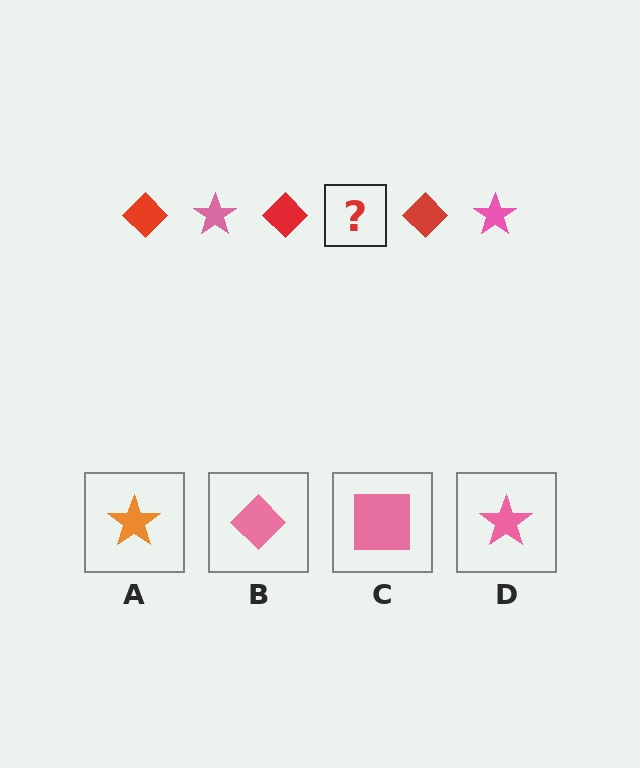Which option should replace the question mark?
Option D.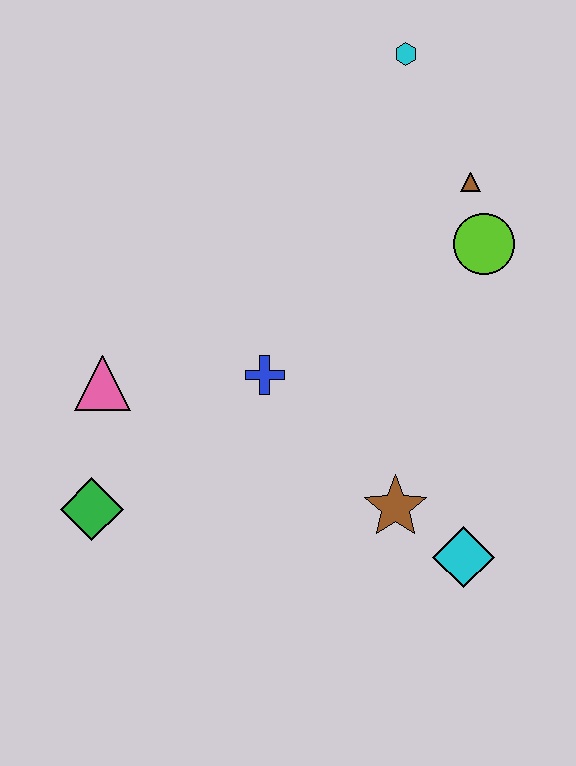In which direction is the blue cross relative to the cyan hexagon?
The blue cross is below the cyan hexagon.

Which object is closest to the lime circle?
The brown triangle is closest to the lime circle.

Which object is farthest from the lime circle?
The green diamond is farthest from the lime circle.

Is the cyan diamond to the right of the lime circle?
No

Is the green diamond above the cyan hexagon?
No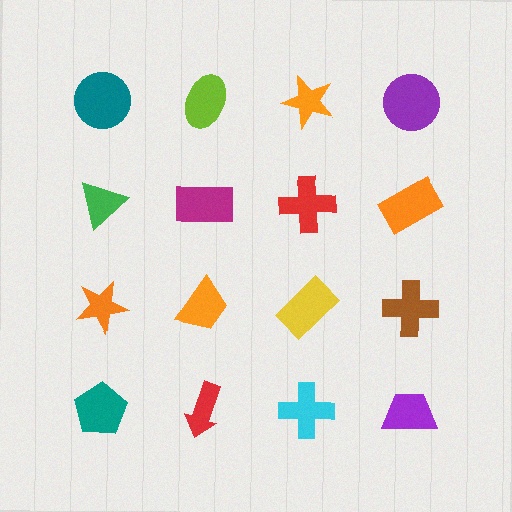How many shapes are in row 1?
4 shapes.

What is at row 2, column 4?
An orange rectangle.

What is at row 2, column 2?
A magenta rectangle.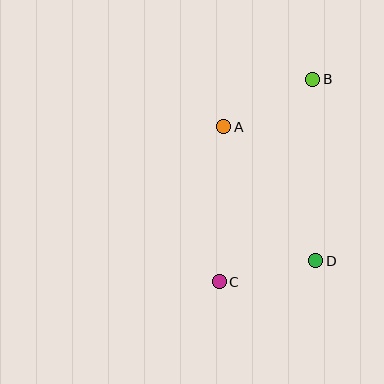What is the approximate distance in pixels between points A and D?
The distance between A and D is approximately 162 pixels.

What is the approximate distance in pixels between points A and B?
The distance between A and B is approximately 101 pixels.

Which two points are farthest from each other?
Points B and C are farthest from each other.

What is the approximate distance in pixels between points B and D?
The distance between B and D is approximately 182 pixels.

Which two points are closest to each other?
Points C and D are closest to each other.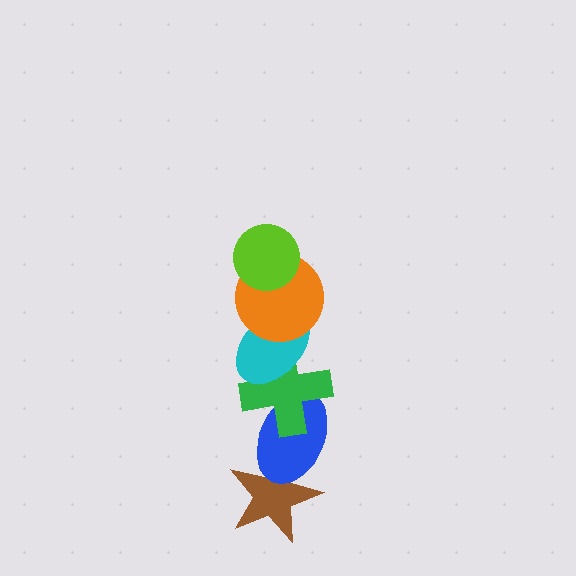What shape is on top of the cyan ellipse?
The orange circle is on top of the cyan ellipse.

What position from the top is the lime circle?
The lime circle is 1st from the top.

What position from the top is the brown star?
The brown star is 6th from the top.